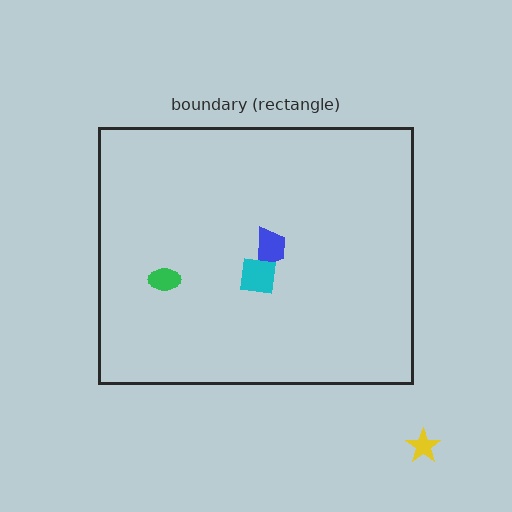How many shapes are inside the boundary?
3 inside, 1 outside.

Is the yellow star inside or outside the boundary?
Outside.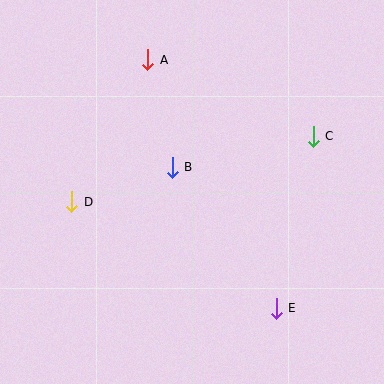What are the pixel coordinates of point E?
Point E is at (276, 308).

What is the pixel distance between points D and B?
The distance between D and B is 106 pixels.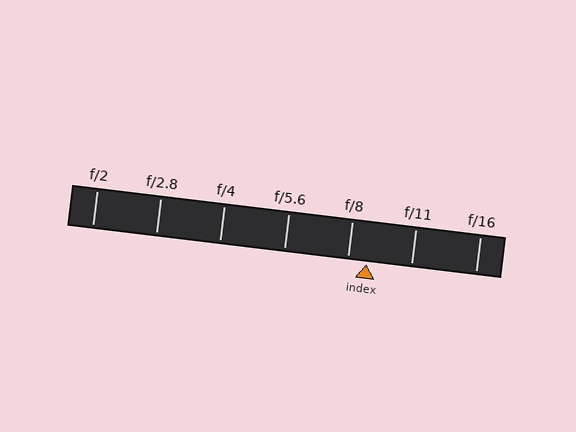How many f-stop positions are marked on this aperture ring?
There are 7 f-stop positions marked.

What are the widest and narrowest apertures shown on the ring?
The widest aperture shown is f/2 and the narrowest is f/16.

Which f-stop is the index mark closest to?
The index mark is closest to f/8.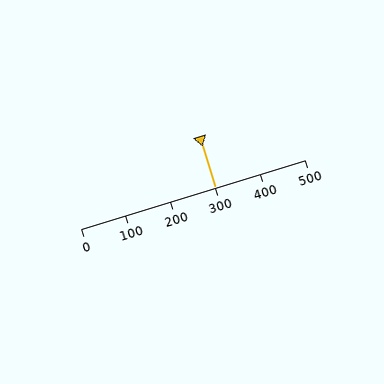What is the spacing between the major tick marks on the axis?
The major ticks are spaced 100 apart.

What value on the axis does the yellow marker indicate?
The marker indicates approximately 300.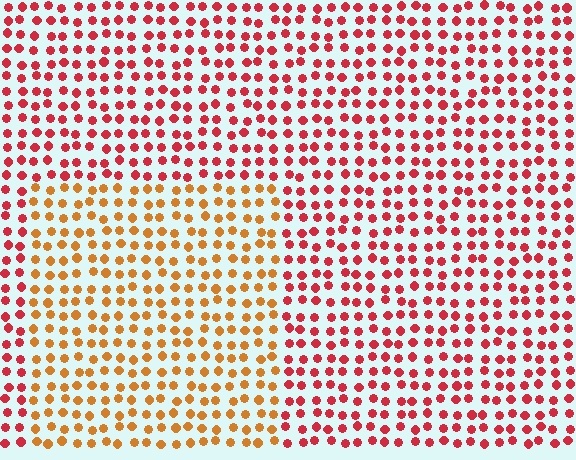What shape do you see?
I see a rectangle.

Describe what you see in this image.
The image is filled with small red elements in a uniform arrangement. A rectangle-shaped region is visible where the elements are tinted to a slightly different hue, forming a subtle color boundary.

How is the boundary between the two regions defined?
The boundary is defined purely by a slight shift in hue (about 38 degrees). Spacing, size, and orientation are identical on both sides.